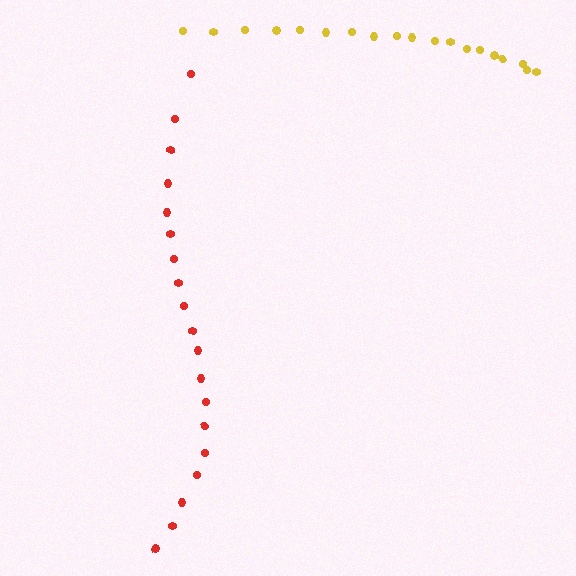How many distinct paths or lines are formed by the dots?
There are 2 distinct paths.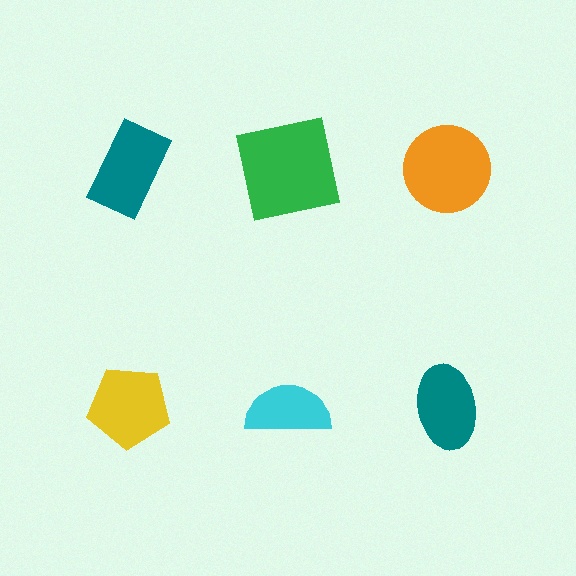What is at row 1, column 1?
A teal rectangle.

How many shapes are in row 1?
3 shapes.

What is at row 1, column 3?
An orange circle.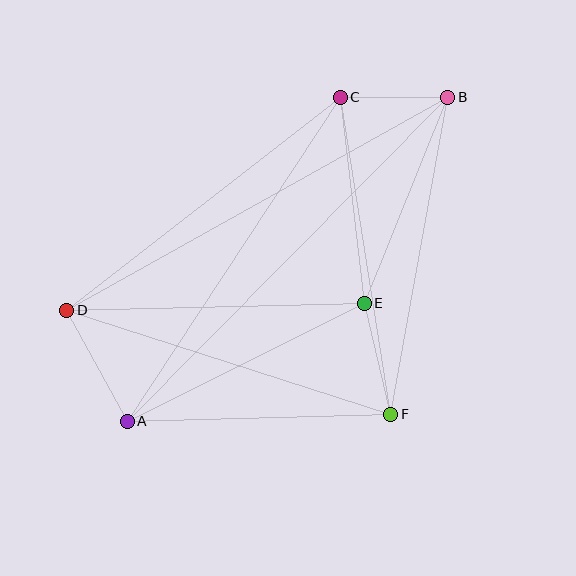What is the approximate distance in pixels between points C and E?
The distance between C and E is approximately 208 pixels.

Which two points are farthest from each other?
Points A and B are farthest from each other.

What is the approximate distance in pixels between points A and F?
The distance between A and F is approximately 264 pixels.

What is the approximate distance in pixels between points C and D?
The distance between C and D is approximately 347 pixels.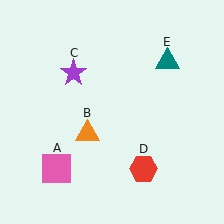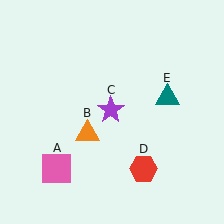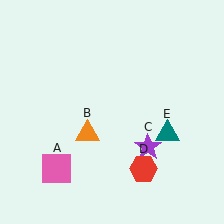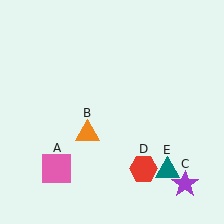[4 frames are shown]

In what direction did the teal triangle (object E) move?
The teal triangle (object E) moved down.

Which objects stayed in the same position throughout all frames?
Pink square (object A) and orange triangle (object B) and red hexagon (object D) remained stationary.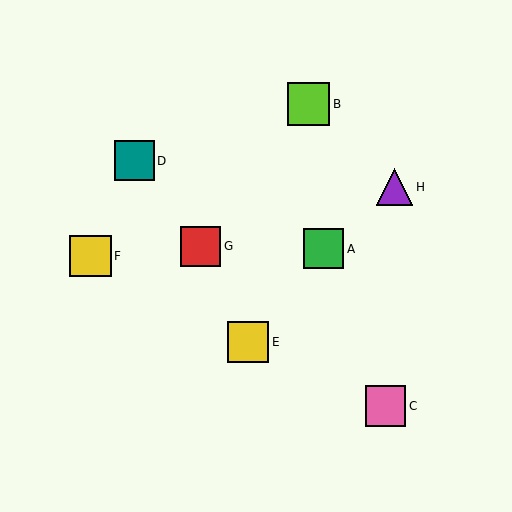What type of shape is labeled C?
Shape C is a pink square.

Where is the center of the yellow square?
The center of the yellow square is at (248, 342).